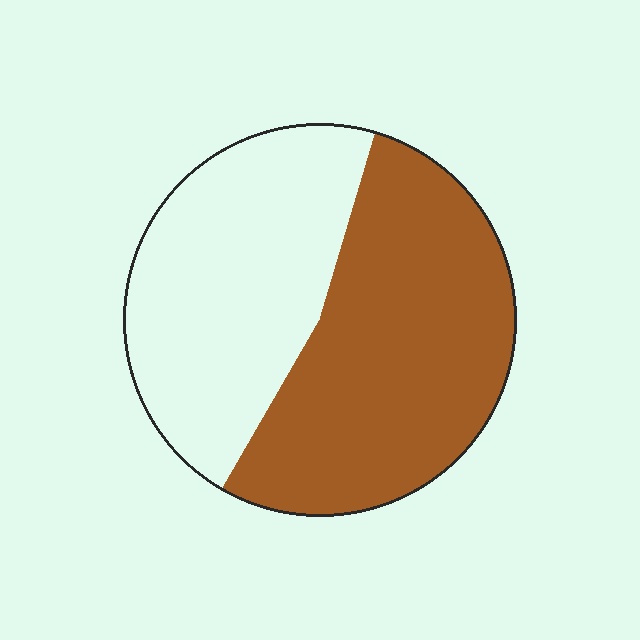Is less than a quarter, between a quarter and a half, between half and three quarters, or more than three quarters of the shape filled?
Between half and three quarters.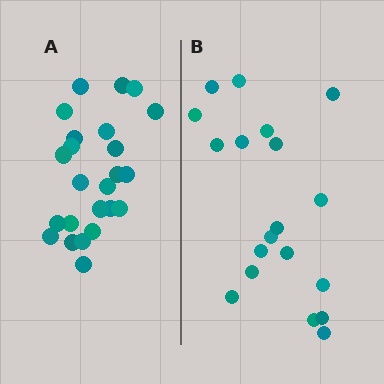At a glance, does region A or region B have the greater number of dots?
Region A (the left region) has more dots.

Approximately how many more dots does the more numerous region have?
Region A has about 5 more dots than region B.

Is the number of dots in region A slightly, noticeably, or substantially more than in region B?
Region A has noticeably more, but not dramatically so. The ratio is roughly 1.3 to 1.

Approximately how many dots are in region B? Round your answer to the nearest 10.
About 20 dots. (The exact count is 19, which rounds to 20.)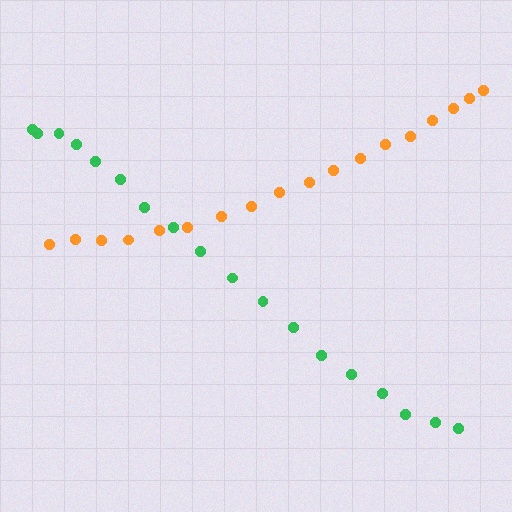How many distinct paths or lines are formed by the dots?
There are 2 distinct paths.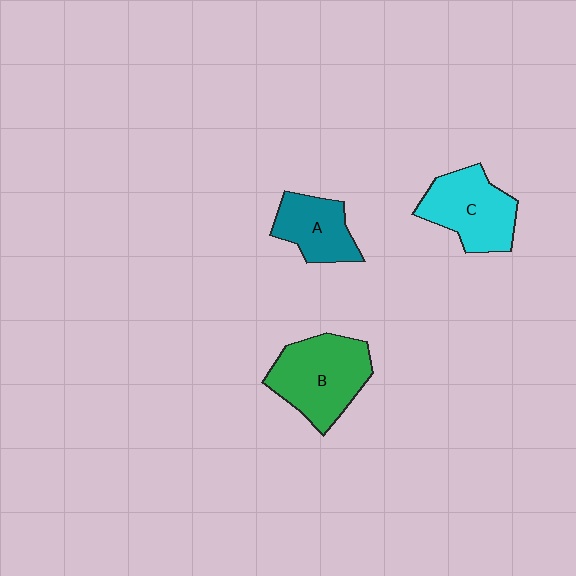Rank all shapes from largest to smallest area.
From largest to smallest: B (green), C (cyan), A (teal).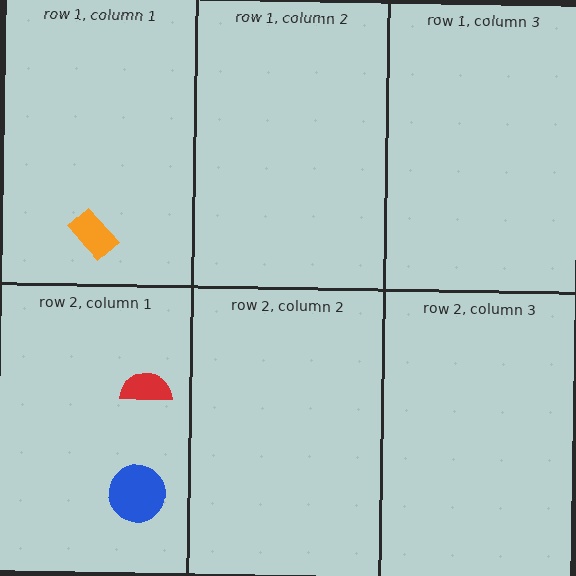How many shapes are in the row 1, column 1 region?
1.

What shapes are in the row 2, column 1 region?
The blue circle, the red semicircle.